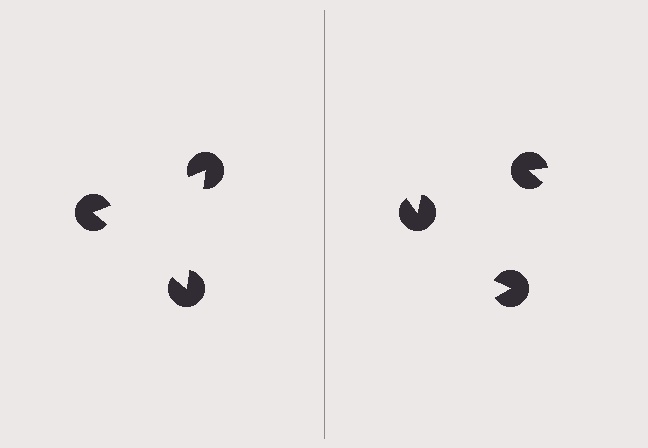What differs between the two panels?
The pac-man discs are positioned identically on both sides; only the wedge orientations differ. On the left they align to a triangle; on the right they are misaligned.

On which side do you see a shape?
An illusory triangle appears on the left side. On the right side the wedge cuts are rotated, so no coherent shape forms.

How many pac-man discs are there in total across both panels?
6 — 3 on each side.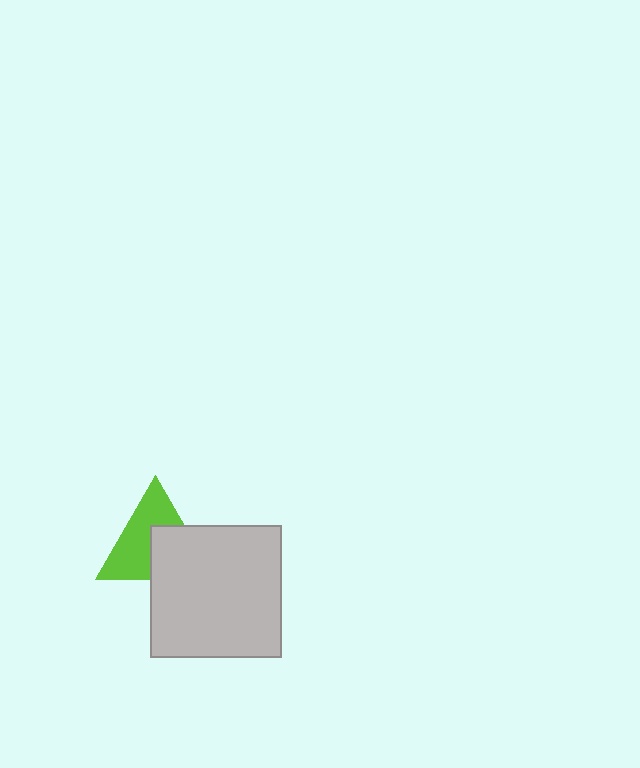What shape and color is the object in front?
The object in front is a light gray square.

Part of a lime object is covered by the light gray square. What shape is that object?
It is a triangle.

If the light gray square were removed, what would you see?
You would see the complete lime triangle.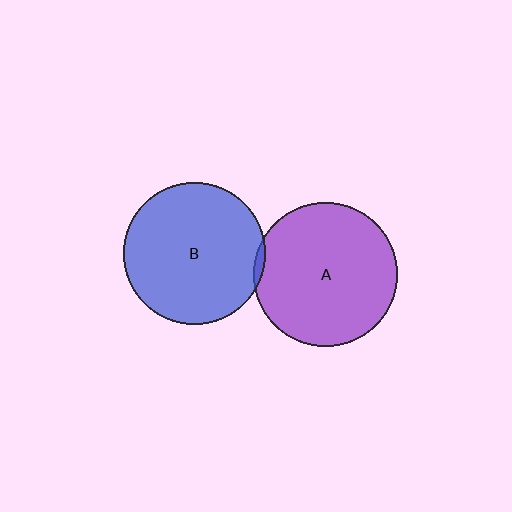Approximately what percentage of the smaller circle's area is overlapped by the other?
Approximately 5%.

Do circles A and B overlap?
Yes.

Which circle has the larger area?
Circle A (purple).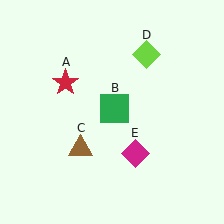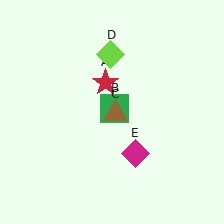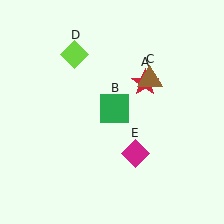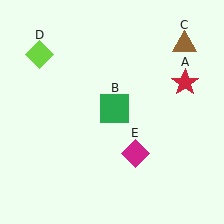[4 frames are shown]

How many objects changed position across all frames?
3 objects changed position: red star (object A), brown triangle (object C), lime diamond (object D).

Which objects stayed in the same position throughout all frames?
Green square (object B) and magenta diamond (object E) remained stationary.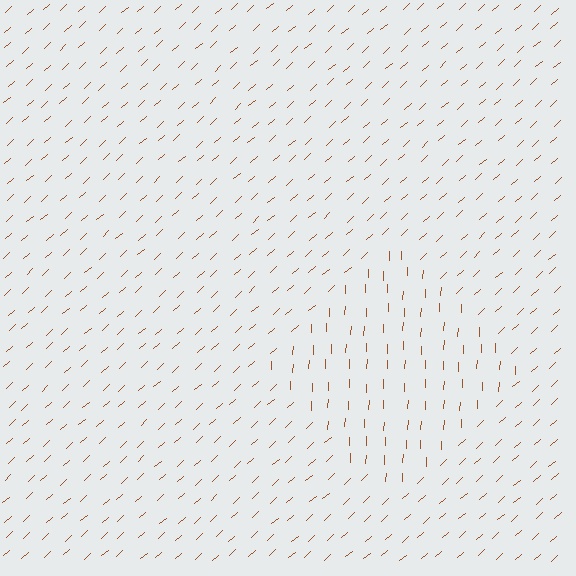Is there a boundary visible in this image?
Yes, there is a texture boundary formed by a change in line orientation.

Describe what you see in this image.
The image is filled with small brown line segments. A diamond region in the image has lines oriented differently from the surrounding lines, creating a visible texture boundary.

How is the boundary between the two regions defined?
The boundary is defined purely by a change in line orientation (approximately 45 degrees difference). All lines are the same color and thickness.